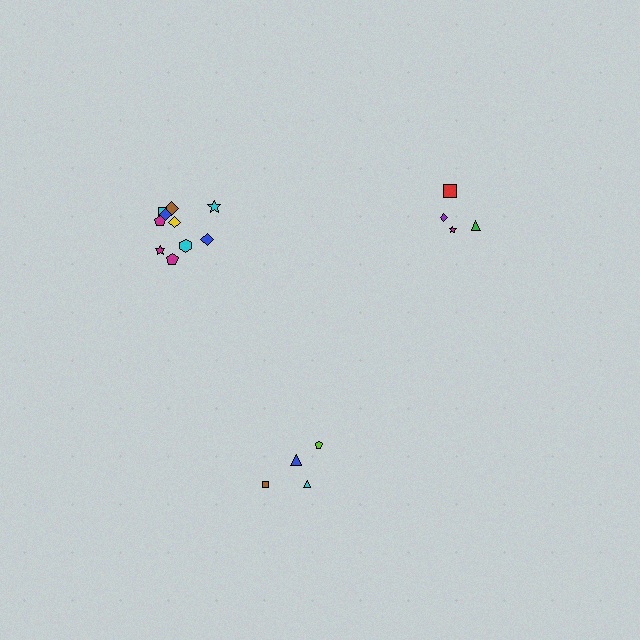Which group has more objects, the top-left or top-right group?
The top-left group.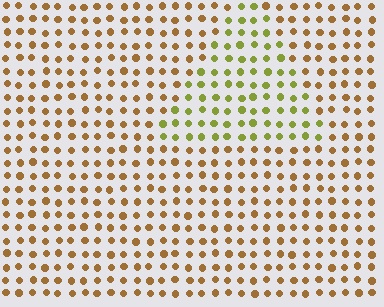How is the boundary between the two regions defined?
The boundary is defined purely by a slight shift in hue (about 42 degrees). Spacing, size, and orientation are identical on both sides.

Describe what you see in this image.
The image is filled with small brown elements in a uniform arrangement. A triangle-shaped region is visible where the elements are tinted to a slightly different hue, forming a subtle color boundary.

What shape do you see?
I see a triangle.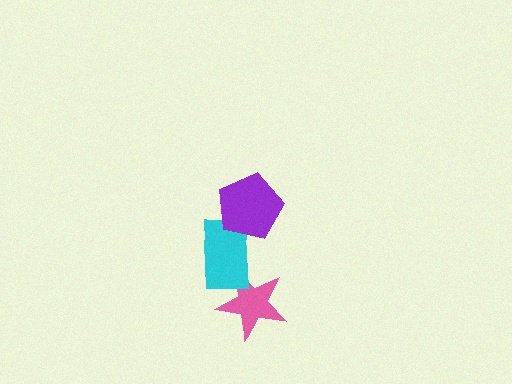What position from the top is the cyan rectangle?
The cyan rectangle is 2nd from the top.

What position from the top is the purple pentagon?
The purple pentagon is 1st from the top.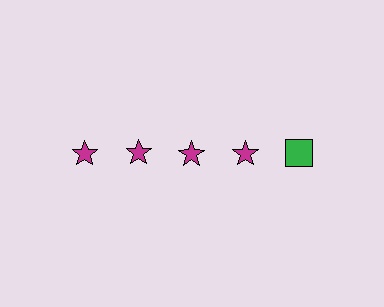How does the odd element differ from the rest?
It differs in both color (green instead of magenta) and shape (square instead of star).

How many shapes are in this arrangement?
There are 5 shapes arranged in a grid pattern.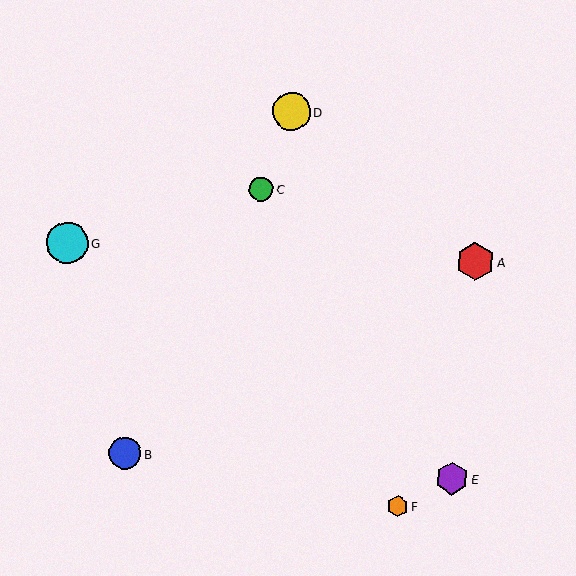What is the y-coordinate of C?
Object C is at y≈189.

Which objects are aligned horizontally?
Objects A, G are aligned horizontally.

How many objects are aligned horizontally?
2 objects (A, G) are aligned horizontally.